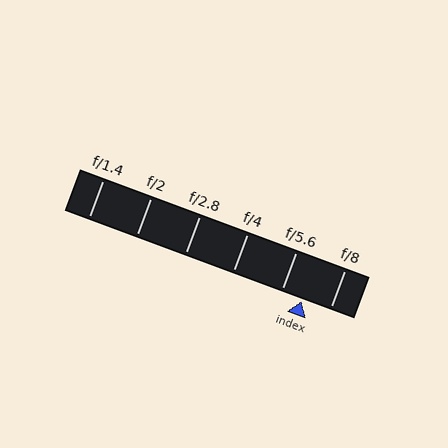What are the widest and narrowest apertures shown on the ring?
The widest aperture shown is f/1.4 and the narrowest is f/8.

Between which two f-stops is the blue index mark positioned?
The index mark is between f/5.6 and f/8.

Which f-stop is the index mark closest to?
The index mark is closest to f/5.6.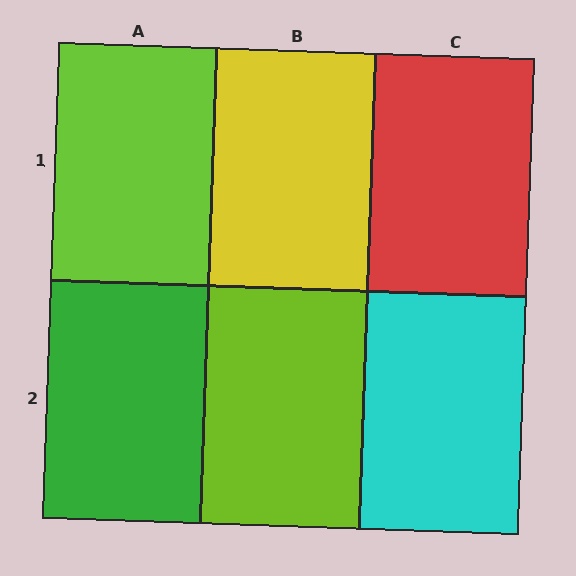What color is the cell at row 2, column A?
Green.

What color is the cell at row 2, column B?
Lime.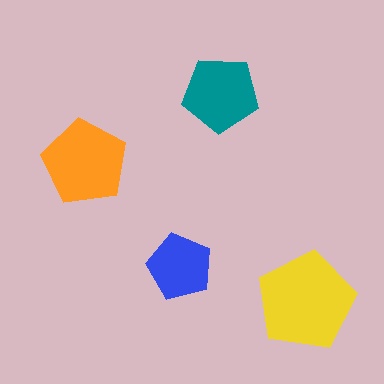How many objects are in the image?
There are 4 objects in the image.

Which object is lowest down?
The yellow pentagon is bottommost.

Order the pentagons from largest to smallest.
the yellow one, the orange one, the teal one, the blue one.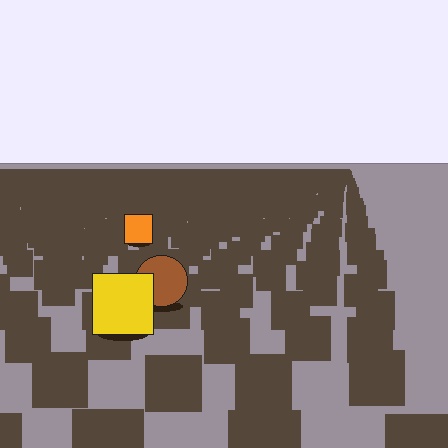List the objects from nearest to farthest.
From nearest to farthest: the yellow square, the brown circle, the orange square.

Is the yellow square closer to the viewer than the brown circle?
Yes. The yellow square is closer — you can tell from the texture gradient: the ground texture is coarser near it.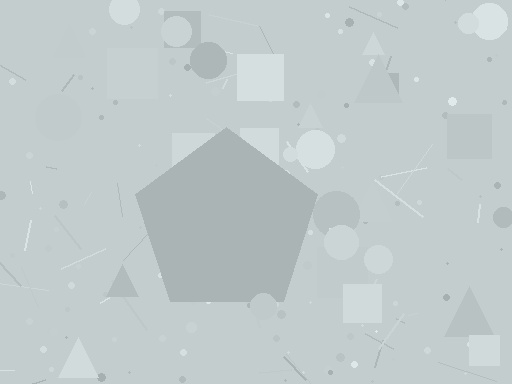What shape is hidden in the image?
A pentagon is hidden in the image.